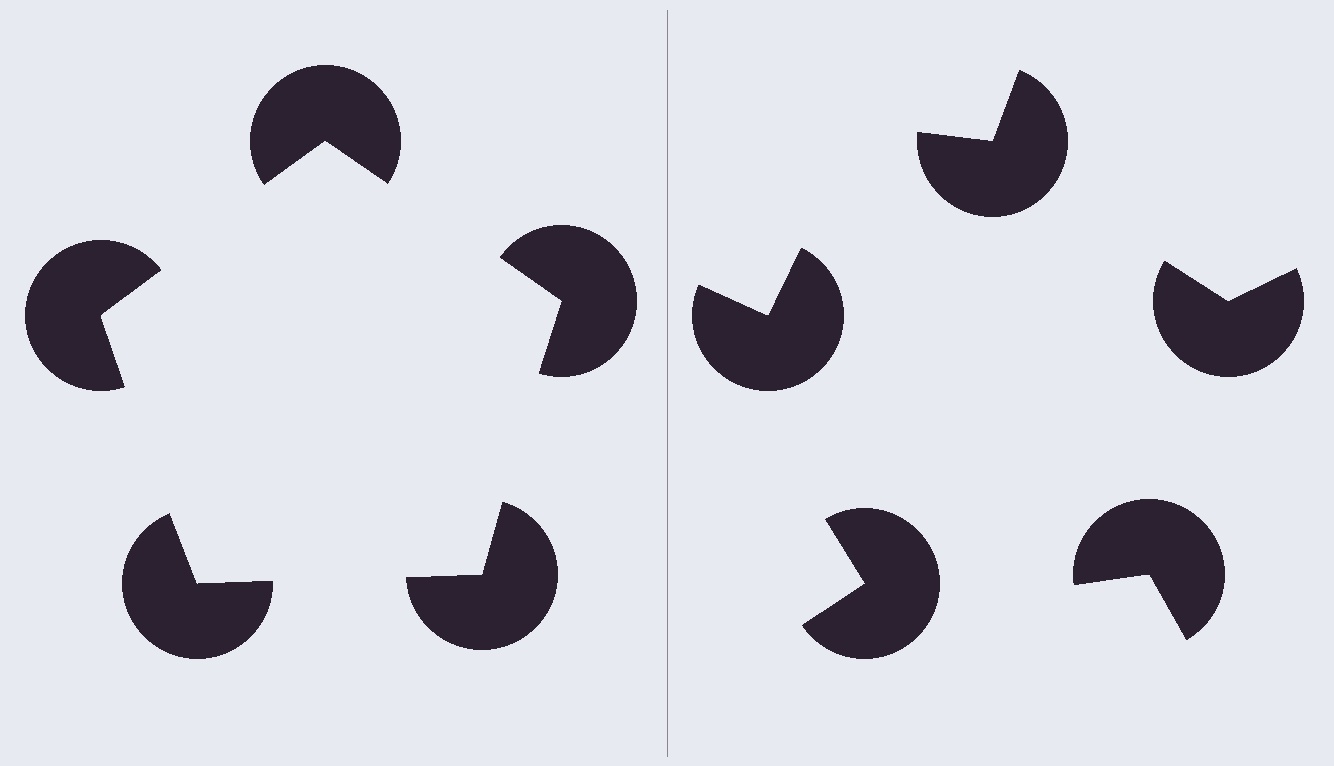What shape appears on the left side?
An illusory pentagon.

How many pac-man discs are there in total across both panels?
10 — 5 on each side.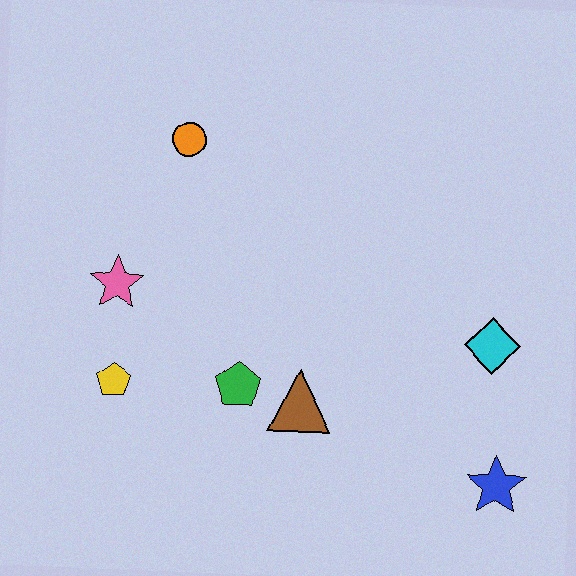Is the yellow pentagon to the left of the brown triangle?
Yes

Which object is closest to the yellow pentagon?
The pink star is closest to the yellow pentagon.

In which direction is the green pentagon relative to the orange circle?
The green pentagon is below the orange circle.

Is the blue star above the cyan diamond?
No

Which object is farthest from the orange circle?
The blue star is farthest from the orange circle.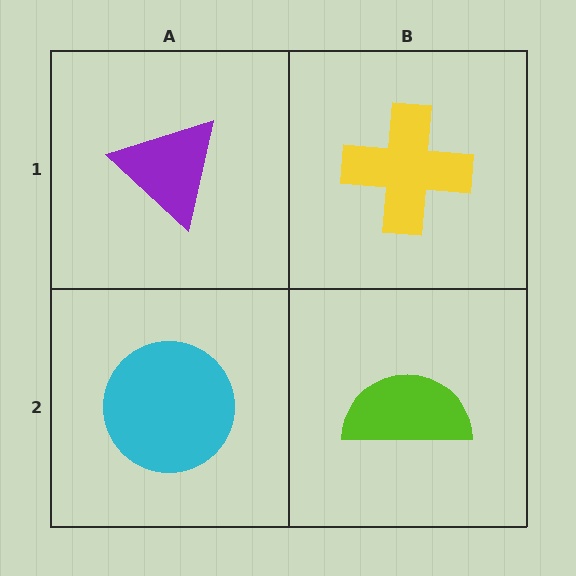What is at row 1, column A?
A purple triangle.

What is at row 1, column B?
A yellow cross.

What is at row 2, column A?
A cyan circle.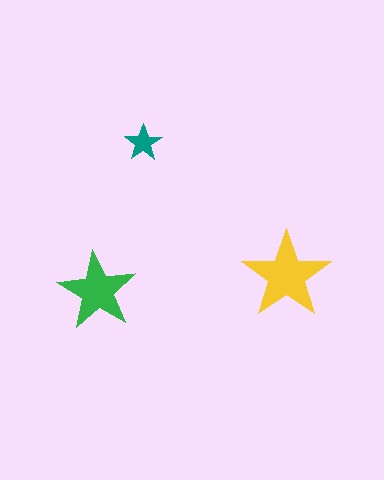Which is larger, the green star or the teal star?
The green one.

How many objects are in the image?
There are 3 objects in the image.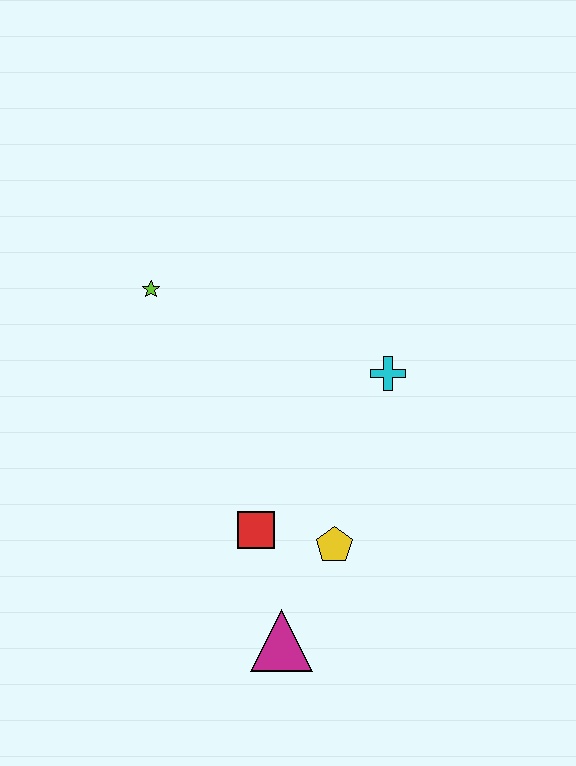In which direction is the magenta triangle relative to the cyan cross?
The magenta triangle is below the cyan cross.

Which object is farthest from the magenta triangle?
The lime star is farthest from the magenta triangle.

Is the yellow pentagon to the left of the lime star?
No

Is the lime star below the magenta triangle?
No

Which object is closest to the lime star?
The cyan cross is closest to the lime star.